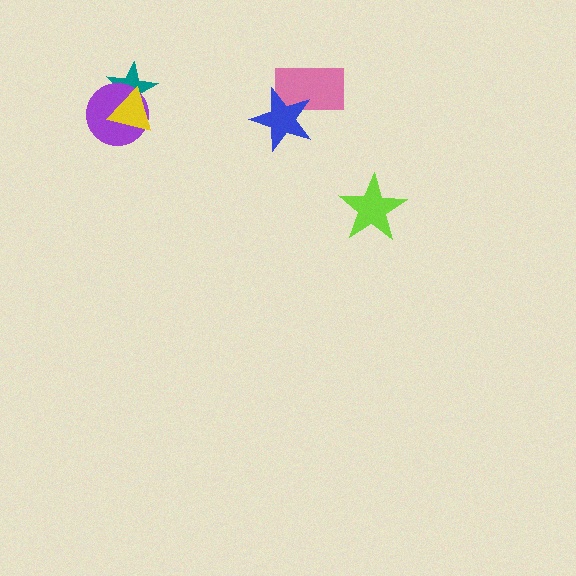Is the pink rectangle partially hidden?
Yes, it is partially covered by another shape.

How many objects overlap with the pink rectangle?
1 object overlaps with the pink rectangle.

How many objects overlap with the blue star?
1 object overlaps with the blue star.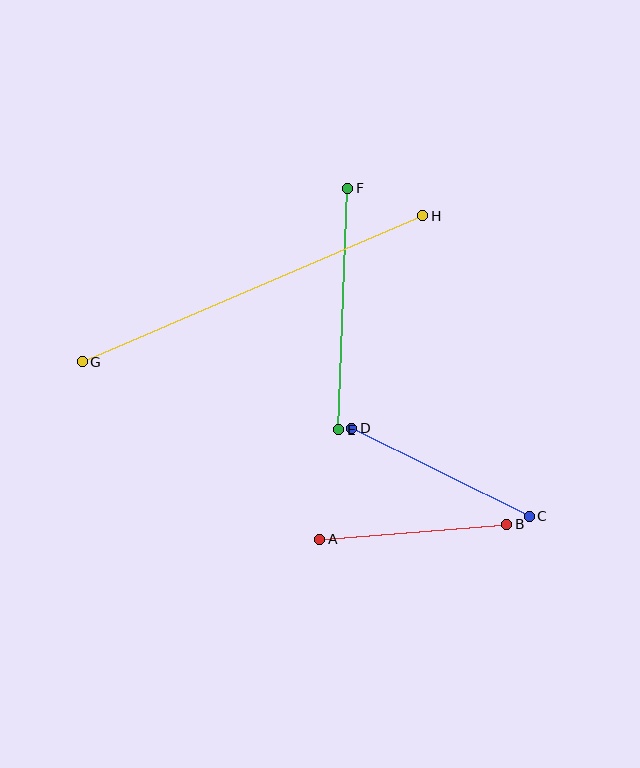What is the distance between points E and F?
The distance is approximately 242 pixels.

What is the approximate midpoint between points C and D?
The midpoint is at approximately (441, 472) pixels.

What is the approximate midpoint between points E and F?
The midpoint is at approximately (343, 309) pixels.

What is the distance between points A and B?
The distance is approximately 188 pixels.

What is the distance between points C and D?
The distance is approximately 198 pixels.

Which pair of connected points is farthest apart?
Points G and H are farthest apart.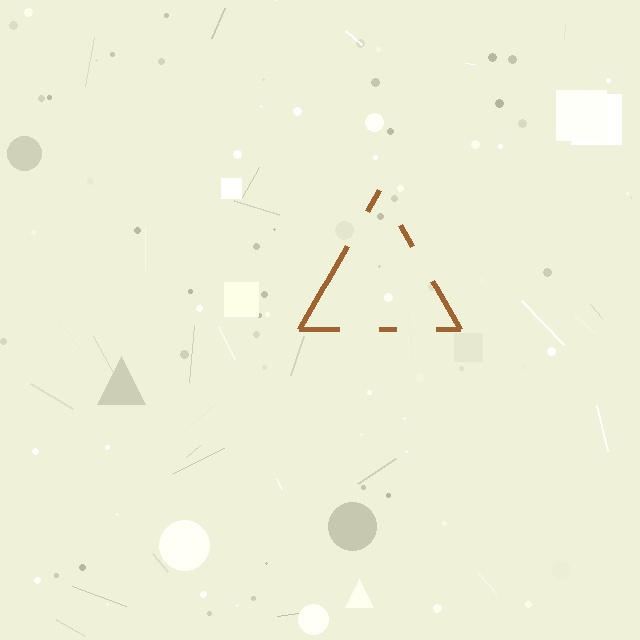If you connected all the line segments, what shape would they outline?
They would outline a triangle.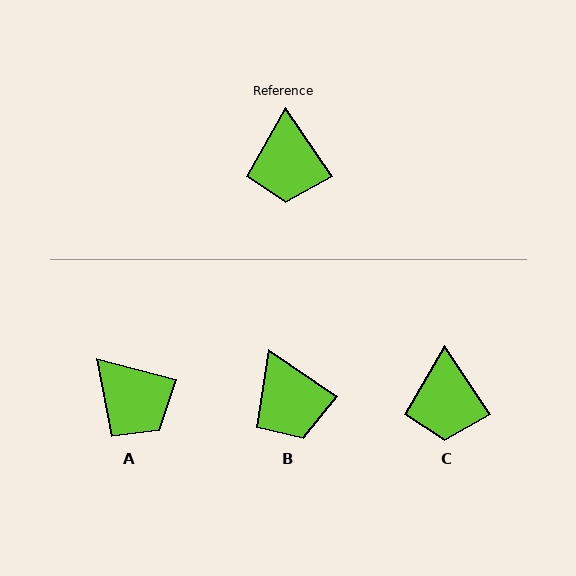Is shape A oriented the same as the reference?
No, it is off by about 41 degrees.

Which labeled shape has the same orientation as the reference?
C.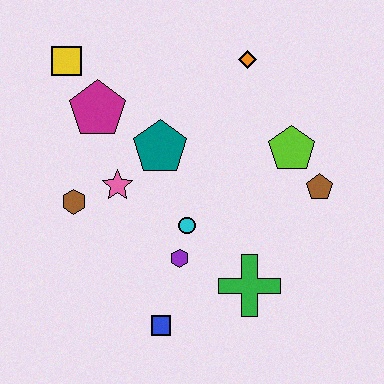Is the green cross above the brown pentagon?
No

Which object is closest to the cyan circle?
The purple hexagon is closest to the cyan circle.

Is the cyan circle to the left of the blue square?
No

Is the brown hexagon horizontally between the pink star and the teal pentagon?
No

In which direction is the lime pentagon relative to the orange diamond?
The lime pentagon is below the orange diamond.